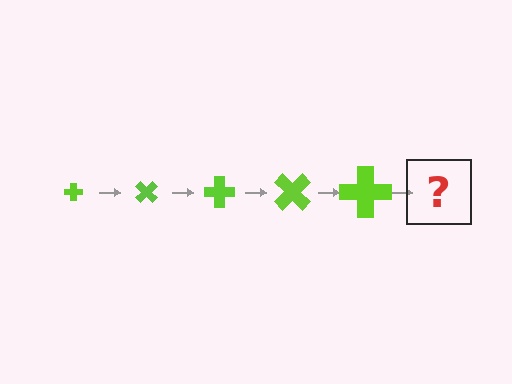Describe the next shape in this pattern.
It should be a cross, larger than the previous one and rotated 225 degrees from the start.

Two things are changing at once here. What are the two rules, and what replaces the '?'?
The two rules are that the cross grows larger each step and it rotates 45 degrees each step. The '?' should be a cross, larger than the previous one and rotated 225 degrees from the start.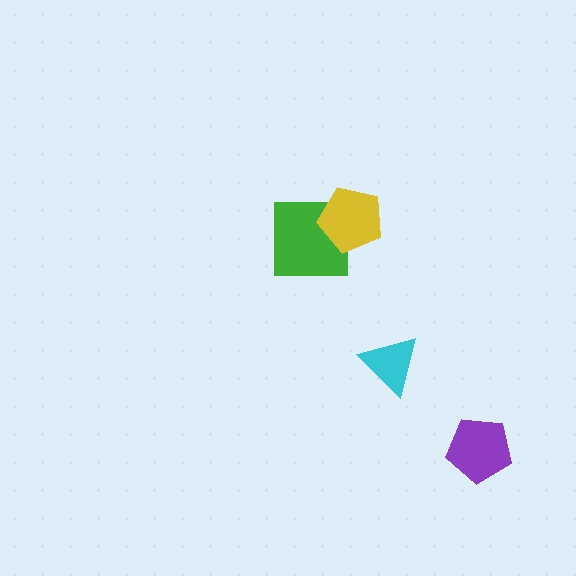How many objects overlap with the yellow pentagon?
1 object overlaps with the yellow pentagon.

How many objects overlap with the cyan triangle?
0 objects overlap with the cyan triangle.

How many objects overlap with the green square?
1 object overlaps with the green square.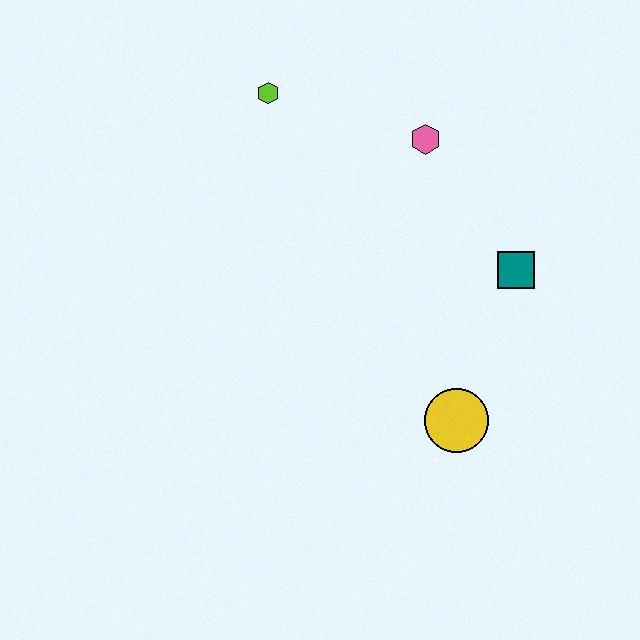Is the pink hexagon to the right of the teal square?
No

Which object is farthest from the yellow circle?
The lime hexagon is farthest from the yellow circle.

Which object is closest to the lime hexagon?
The pink hexagon is closest to the lime hexagon.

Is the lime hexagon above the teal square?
Yes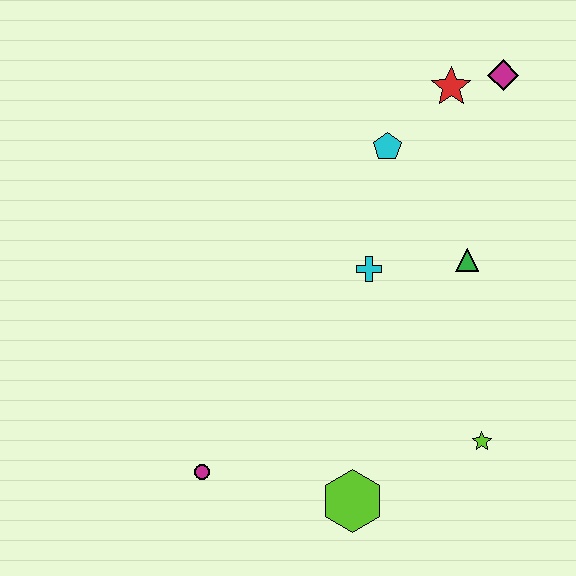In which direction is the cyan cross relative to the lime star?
The cyan cross is above the lime star.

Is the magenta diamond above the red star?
Yes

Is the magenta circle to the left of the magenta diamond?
Yes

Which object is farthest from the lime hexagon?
The magenta diamond is farthest from the lime hexagon.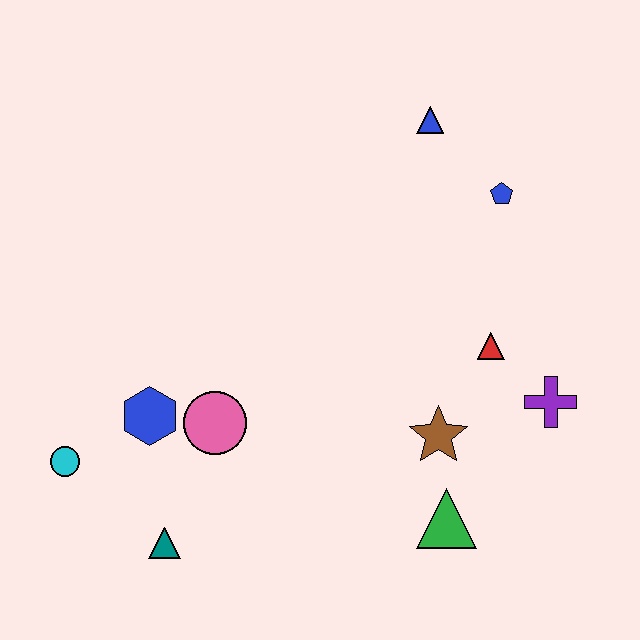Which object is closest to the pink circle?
The blue hexagon is closest to the pink circle.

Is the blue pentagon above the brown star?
Yes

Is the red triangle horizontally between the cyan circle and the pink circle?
No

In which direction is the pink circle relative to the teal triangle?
The pink circle is above the teal triangle.